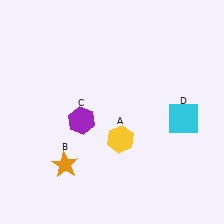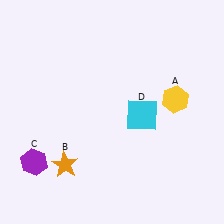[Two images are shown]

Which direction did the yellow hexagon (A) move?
The yellow hexagon (A) moved right.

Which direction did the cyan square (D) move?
The cyan square (D) moved left.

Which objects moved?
The objects that moved are: the yellow hexagon (A), the purple hexagon (C), the cyan square (D).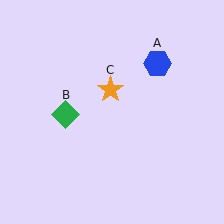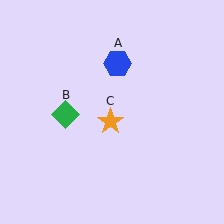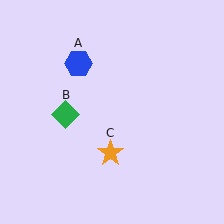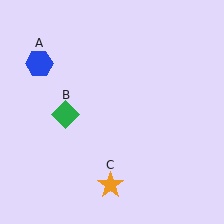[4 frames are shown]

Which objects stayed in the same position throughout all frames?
Green diamond (object B) remained stationary.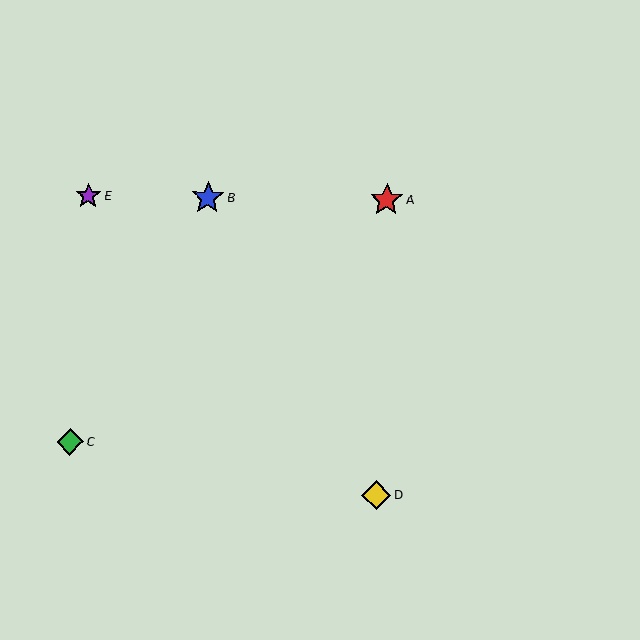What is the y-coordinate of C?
Object C is at y≈442.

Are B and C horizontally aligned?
No, B is at y≈197 and C is at y≈442.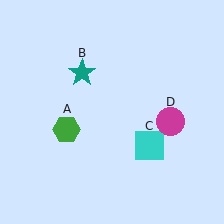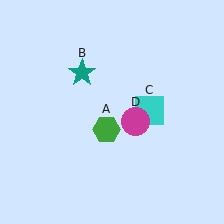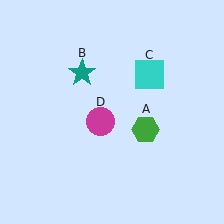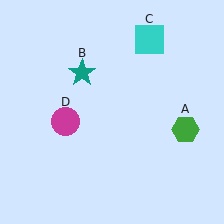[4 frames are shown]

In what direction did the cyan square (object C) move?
The cyan square (object C) moved up.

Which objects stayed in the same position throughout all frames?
Teal star (object B) remained stationary.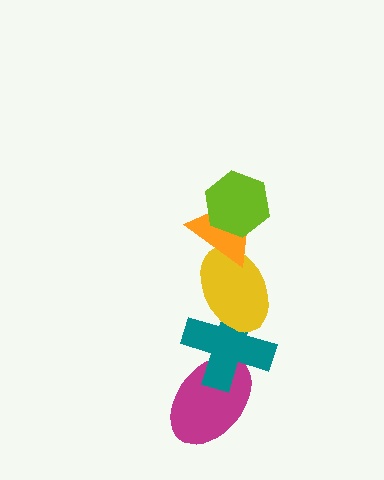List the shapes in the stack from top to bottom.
From top to bottom: the lime hexagon, the orange triangle, the yellow ellipse, the teal cross, the magenta ellipse.